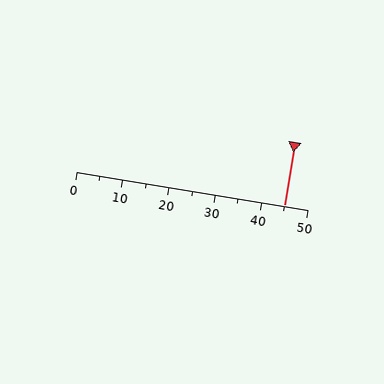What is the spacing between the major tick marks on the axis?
The major ticks are spaced 10 apart.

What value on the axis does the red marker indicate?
The marker indicates approximately 45.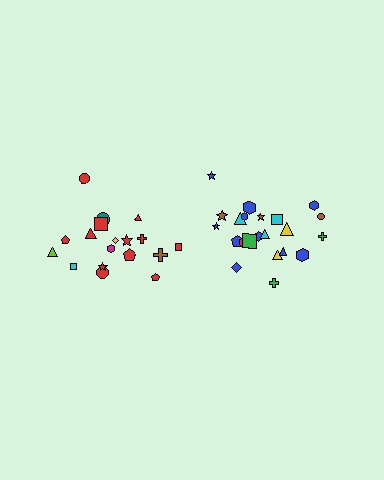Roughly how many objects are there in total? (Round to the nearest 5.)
Roughly 40 objects in total.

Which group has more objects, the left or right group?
The right group.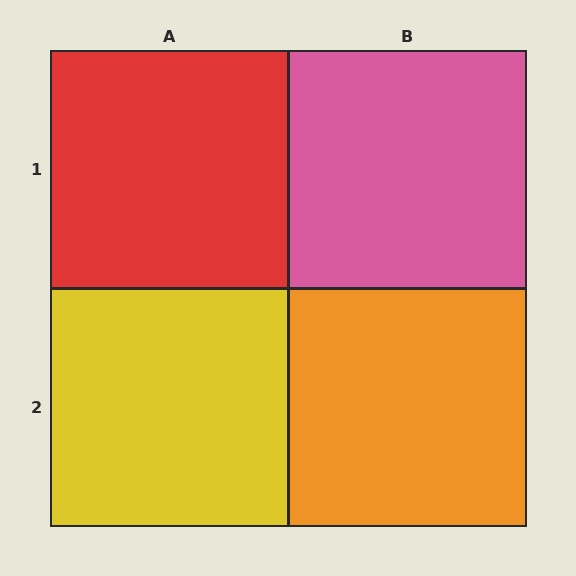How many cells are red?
1 cell is red.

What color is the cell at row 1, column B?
Pink.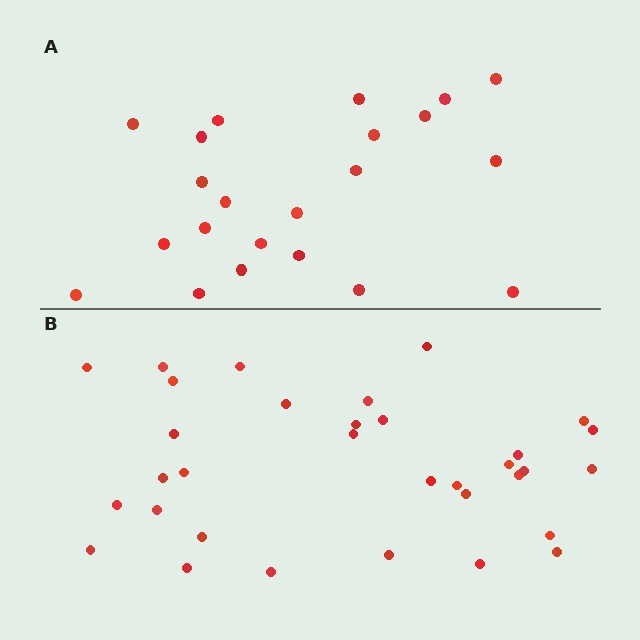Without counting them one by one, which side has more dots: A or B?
Region B (the bottom region) has more dots.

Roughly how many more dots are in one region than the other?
Region B has roughly 12 or so more dots than region A.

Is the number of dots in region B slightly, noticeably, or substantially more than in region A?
Region B has substantially more. The ratio is roughly 1.5 to 1.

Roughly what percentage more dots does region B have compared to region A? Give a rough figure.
About 50% more.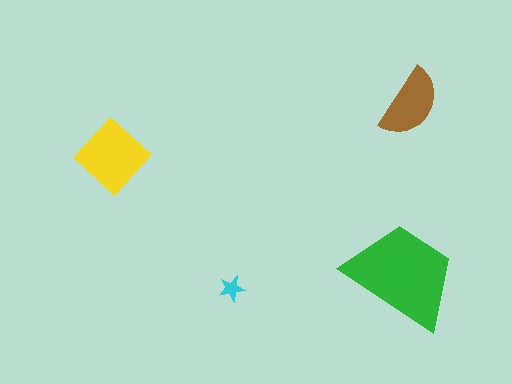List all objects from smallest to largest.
The cyan star, the brown semicircle, the yellow diamond, the green trapezoid.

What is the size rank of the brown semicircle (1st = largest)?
3rd.